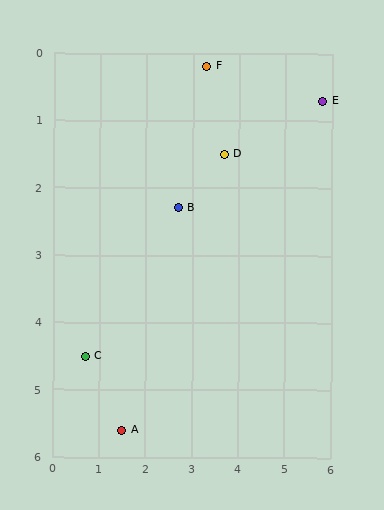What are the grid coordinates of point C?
Point C is at approximately (0.7, 4.5).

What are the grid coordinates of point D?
Point D is at approximately (3.7, 1.5).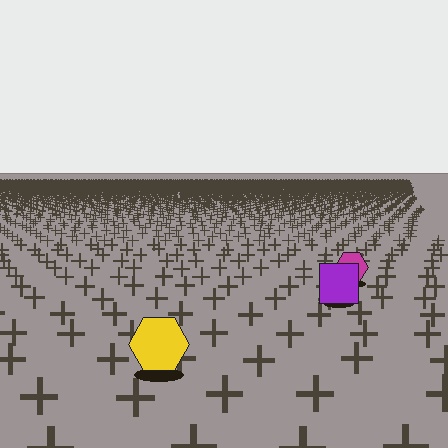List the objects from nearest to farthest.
From nearest to farthest: the yellow hexagon, the purple square, the magenta hexagon.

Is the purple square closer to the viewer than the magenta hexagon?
Yes. The purple square is closer — you can tell from the texture gradient: the ground texture is coarser near it.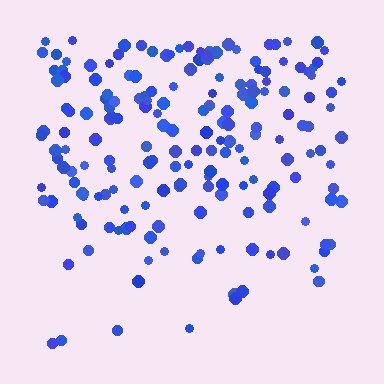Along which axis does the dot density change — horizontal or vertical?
Vertical.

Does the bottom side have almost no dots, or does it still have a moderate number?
Still a moderate number, just noticeably fewer than the top.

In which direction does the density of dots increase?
From bottom to top, with the top side densest.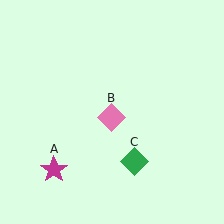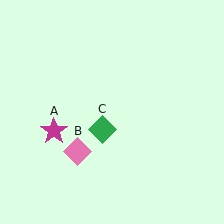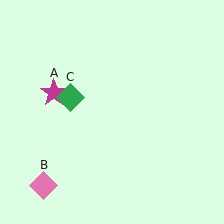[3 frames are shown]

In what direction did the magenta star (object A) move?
The magenta star (object A) moved up.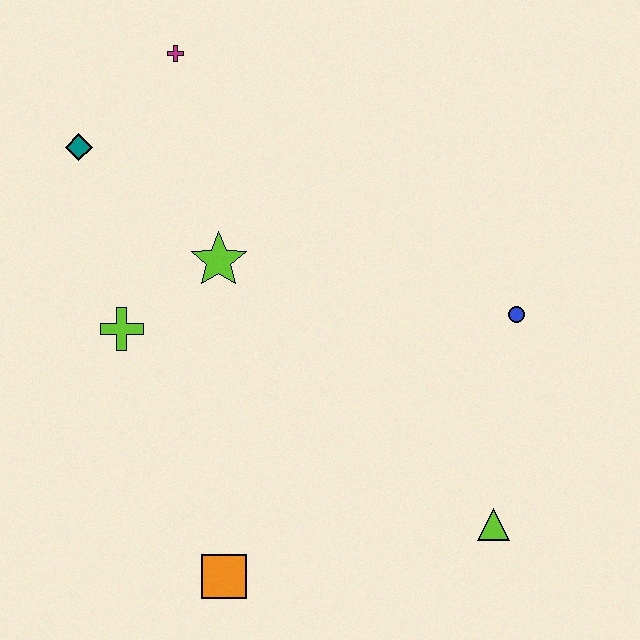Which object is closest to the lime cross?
The lime star is closest to the lime cross.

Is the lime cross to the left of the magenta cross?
Yes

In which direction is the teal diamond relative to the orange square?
The teal diamond is above the orange square.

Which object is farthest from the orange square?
The magenta cross is farthest from the orange square.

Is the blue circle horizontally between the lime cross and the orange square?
No